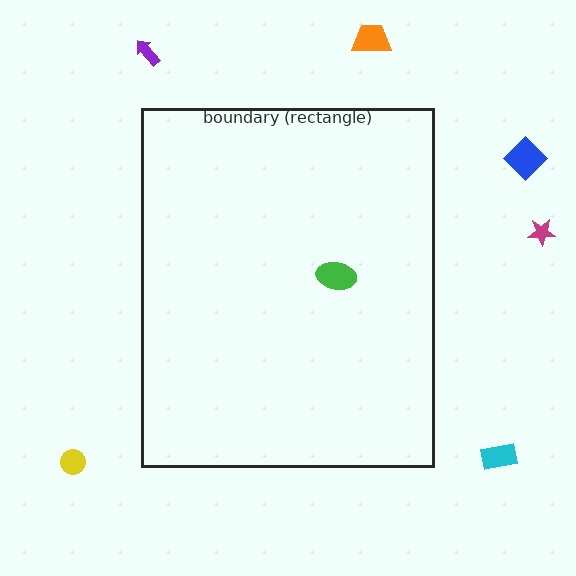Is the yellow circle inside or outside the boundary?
Outside.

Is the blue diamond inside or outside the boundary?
Outside.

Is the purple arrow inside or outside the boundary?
Outside.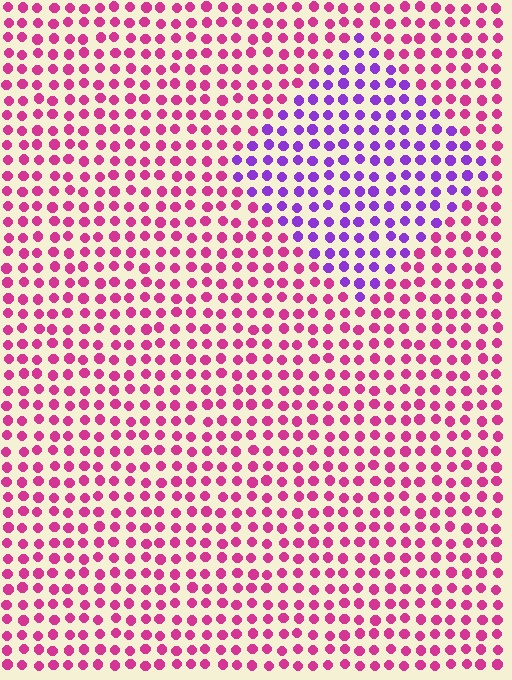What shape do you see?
I see a diamond.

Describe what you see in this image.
The image is filled with small magenta elements in a uniform arrangement. A diamond-shaped region is visible where the elements are tinted to a slightly different hue, forming a subtle color boundary.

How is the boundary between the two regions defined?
The boundary is defined purely by a slight shift in hue (about 51 degrees). Spacing, size, and orientation are identical on both sides.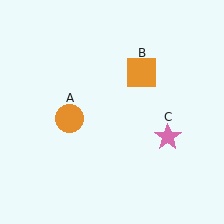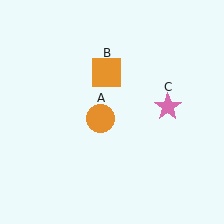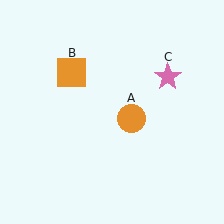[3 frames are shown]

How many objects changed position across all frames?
3 objects changed position: orange circle (object A), orange square (object B), pink star (object C).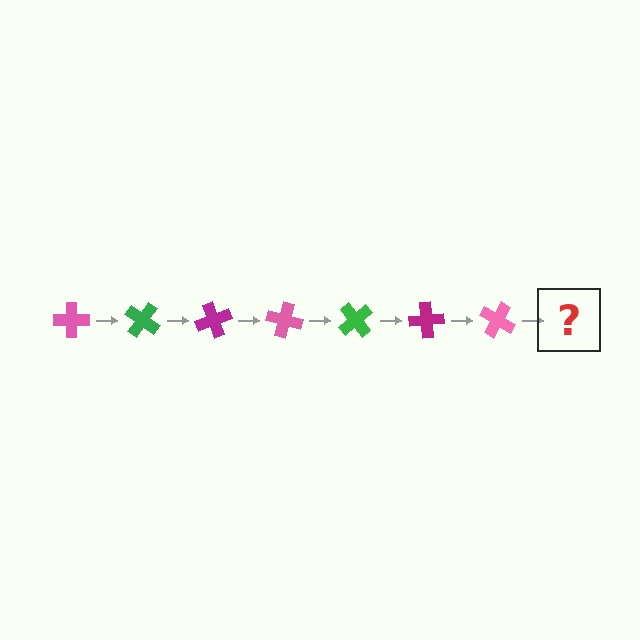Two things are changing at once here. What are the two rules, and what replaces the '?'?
The two rules are that it rotates 35 degrees each step and the color cycles through pink, green, and magenta. The '?' should be a green cross, rotated 245 degrees from the start.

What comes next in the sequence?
The next element should be a green cross, rotated 245 degrees from the start.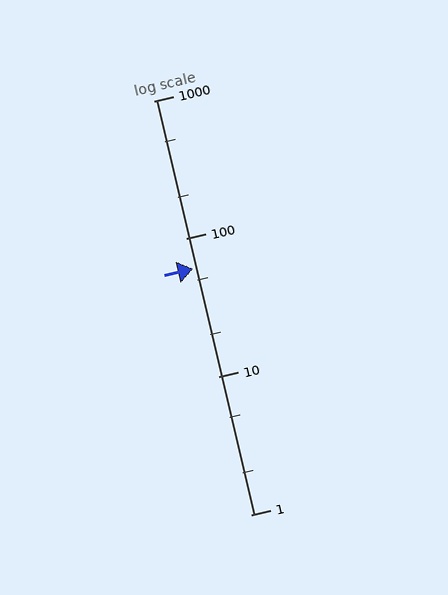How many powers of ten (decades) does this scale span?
The scale spans 3 decades, from 1 to 1000.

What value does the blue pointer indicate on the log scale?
The pointer indicates approximately 61.